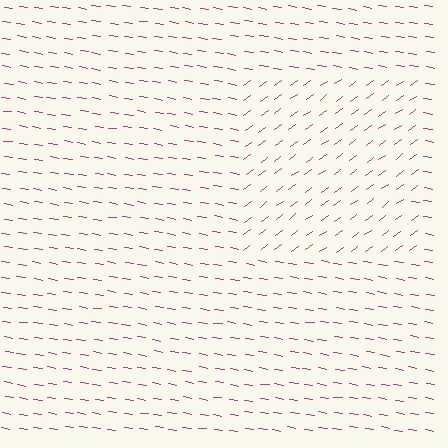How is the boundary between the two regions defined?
The boundary is defined purely by a change in line orientation (approximately 45 degrees difference). All lines are the same color and thickness.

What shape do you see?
I see a rectangle.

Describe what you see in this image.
The image is filled with small magenta line segments. A rectangle region in the image has lines oriented differently from the surrounding lines, creating a visible texture boundary.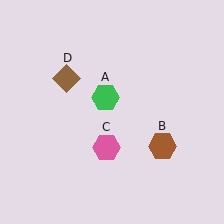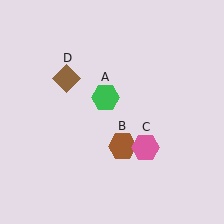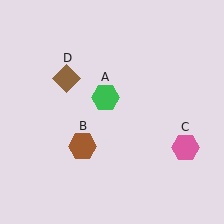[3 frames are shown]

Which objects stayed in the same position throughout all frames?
Green hexagon (object A) and brown diamond (object D) remained stationary.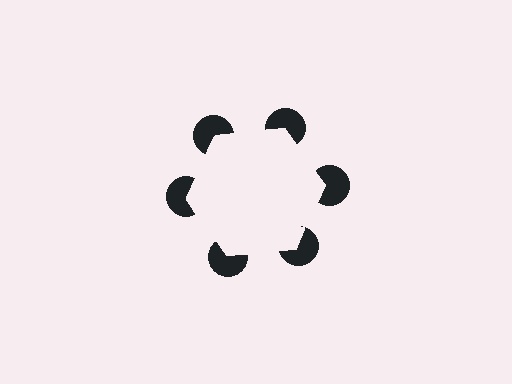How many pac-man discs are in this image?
There are 6 — one at each vertex of the illusory hexagon.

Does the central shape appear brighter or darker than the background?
It typically appears slightly brighter than the background, even though no actual brightness change is drawn.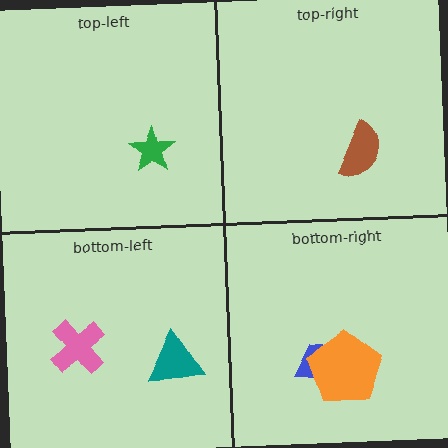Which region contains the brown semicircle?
The top-right region.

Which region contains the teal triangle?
The bottom-left region.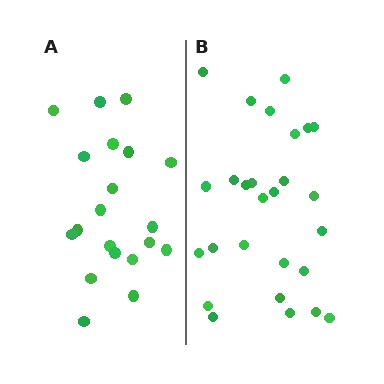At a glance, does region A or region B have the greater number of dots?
Region B (the right region) has more dots.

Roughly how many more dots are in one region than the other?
Region B has roughly 8 or so more dots than region A.